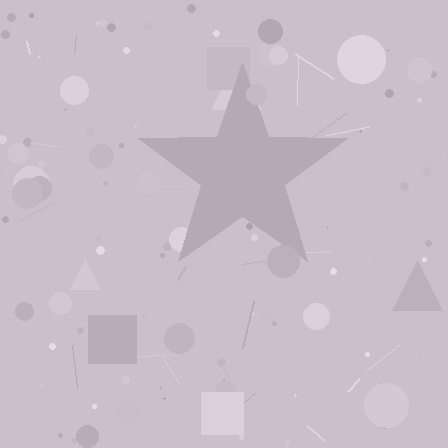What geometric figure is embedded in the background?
A star is embedded in the background.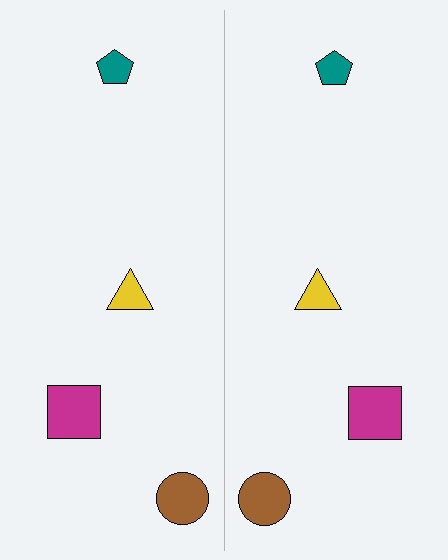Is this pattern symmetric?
Yes, this pattern has bilateral (reflection) symmetry.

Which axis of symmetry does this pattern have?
The pattern has a vertical axis of symmetry running through the center of the image.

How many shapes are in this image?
There are 8 shapes in this image.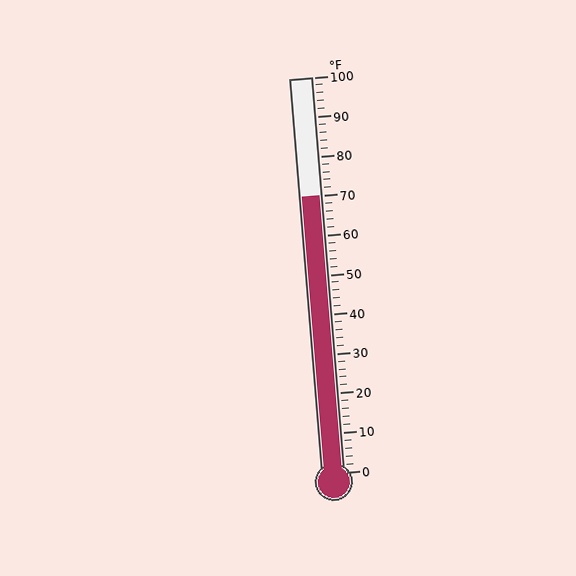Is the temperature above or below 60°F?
The temperature is above 60°F.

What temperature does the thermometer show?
The thermometer shows approximately 70°F.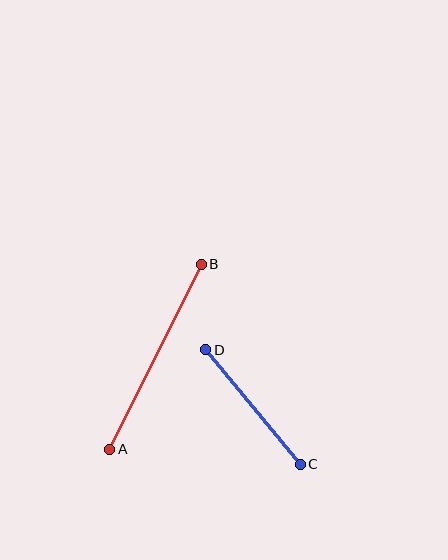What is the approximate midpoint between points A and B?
The midpoint is at approximately (156, 357) pixels.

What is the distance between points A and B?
The distance is approximately 206 pixels.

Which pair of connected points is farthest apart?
Points A and B are farthest apart.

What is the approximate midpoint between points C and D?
The midpoint is at approximately (253, 407) pixels.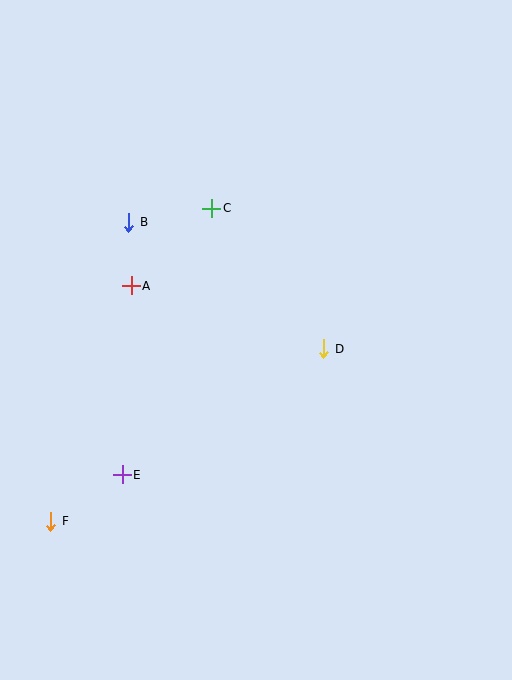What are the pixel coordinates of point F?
Point F is at (51, 521).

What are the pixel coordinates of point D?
Point D is at (324, 349).